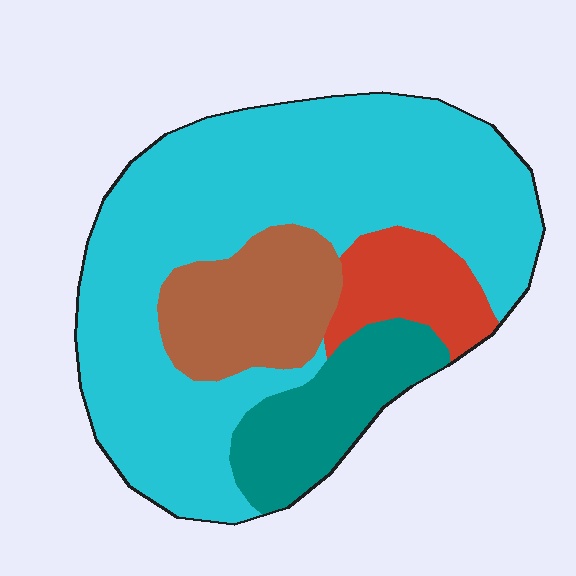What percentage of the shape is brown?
Brown takes up about one sixth (1/6) of the shape.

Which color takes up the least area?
Red, at roughly 10%.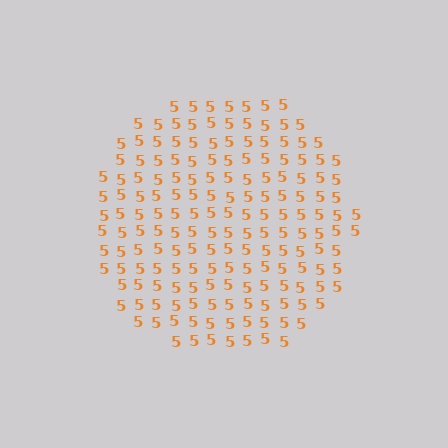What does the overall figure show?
The overall figure shows a circle.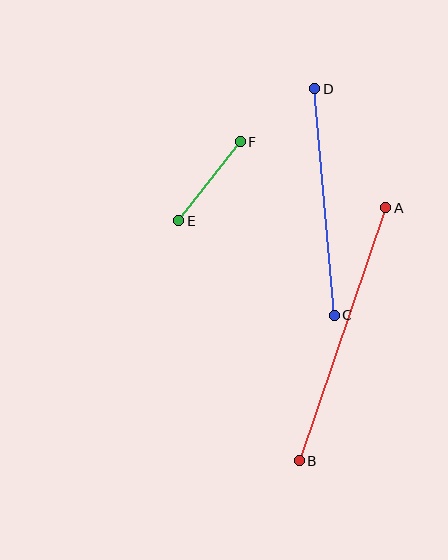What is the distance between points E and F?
The distance is approximately 100 pixels.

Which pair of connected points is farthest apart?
Points A and B are farthest apart.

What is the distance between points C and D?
The distance is approximately 228 pixels.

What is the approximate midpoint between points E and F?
The midpoint is at approximately (209, 181) pixels.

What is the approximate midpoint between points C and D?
The midpoint is at approximately (325, 202) pixels.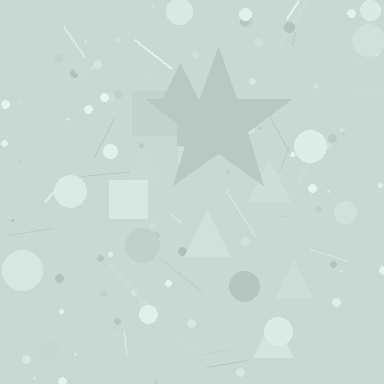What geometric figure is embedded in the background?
A star is embedded in the background.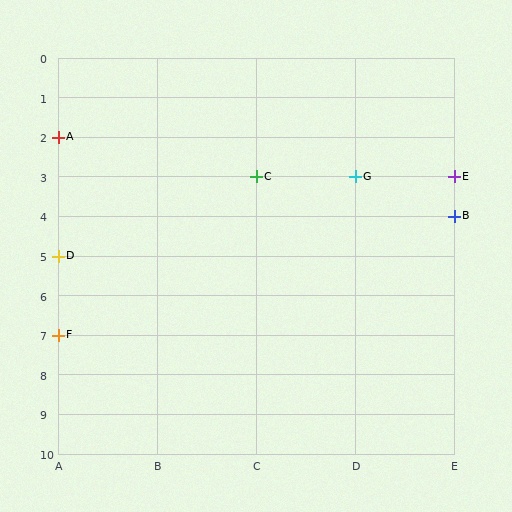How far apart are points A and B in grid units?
Points A and B are 4 columns and 2 rows apart (about 4.5 grid units diagonally).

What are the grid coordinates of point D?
Point D is at grid coordinates (A, 5).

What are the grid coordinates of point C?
Point C is at grid coordinates (C, 3).